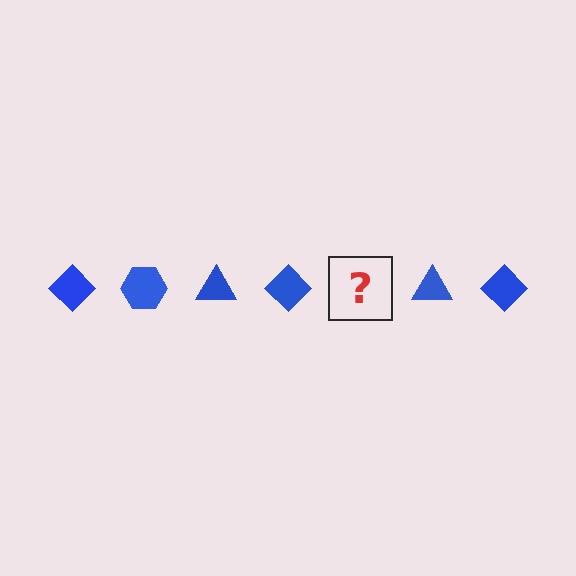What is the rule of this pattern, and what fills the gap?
The rule is that the pattern cycles through diamond, hexagon, triangle shapes in blue. The gap should be filled with a blue hexagon.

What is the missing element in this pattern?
The missing element is a blue hexagon.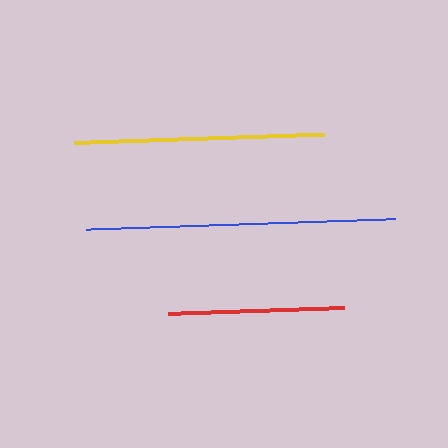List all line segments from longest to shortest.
From longest to shortest: blue, yellow, red.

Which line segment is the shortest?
The red line is the shortest at approximately 176 pixels.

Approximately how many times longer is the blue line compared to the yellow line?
The blue line is approximately 1.2 times the length of the yellow line.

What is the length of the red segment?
The red segment is approximately 176 pixels long.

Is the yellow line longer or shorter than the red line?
The yellow line is longer than the red line.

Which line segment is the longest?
The blue line is the longest at approximately 309 pixels.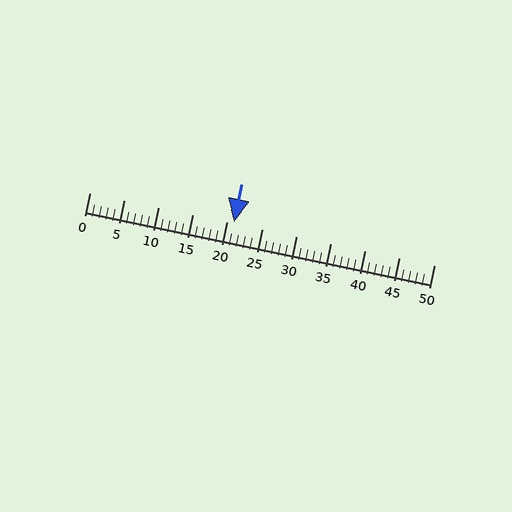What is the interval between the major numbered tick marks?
The major tick marks are spaced 5 units apart.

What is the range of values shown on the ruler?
The ruler shows values from 0 to 50.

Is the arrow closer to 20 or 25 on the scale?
The arrow is closer to 20.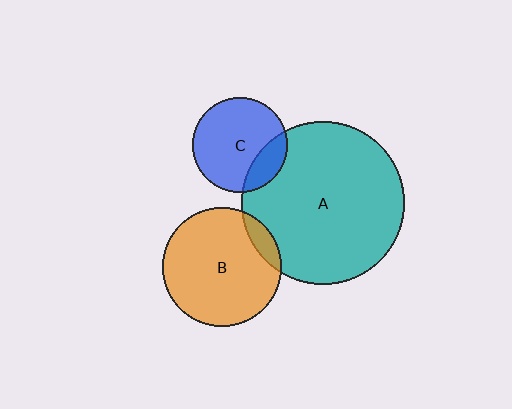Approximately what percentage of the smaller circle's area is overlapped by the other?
Approximately 10%.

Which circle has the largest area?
Circle A (teal).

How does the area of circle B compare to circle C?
Approximately 1.6 times.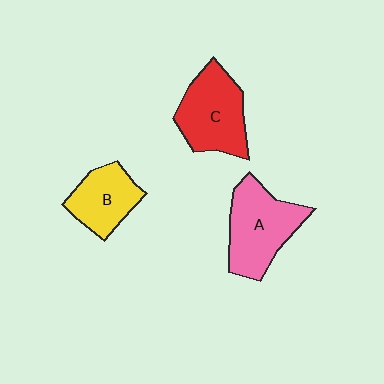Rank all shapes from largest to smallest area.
From largest to smallest: A (pink), C (red), B (yellow).